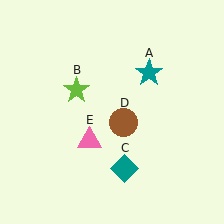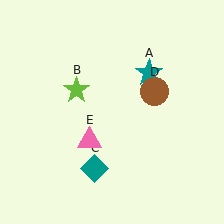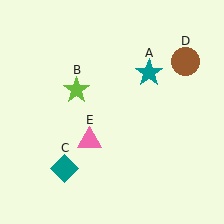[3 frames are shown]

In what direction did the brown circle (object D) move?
The brown circle (object D) moved up and to the right.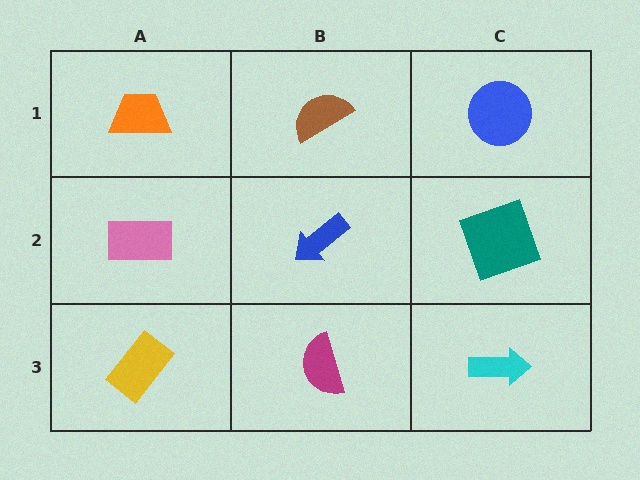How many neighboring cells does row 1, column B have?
3.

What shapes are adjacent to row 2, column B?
A brown semicircle (row 1, column B), a magenta semicircle (row 3, column B), a pink rectangle (row 2, column A), a teal square (row 2, column C).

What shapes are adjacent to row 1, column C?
A teal square (row 2, column C), a brown semicircle (row 1, column B).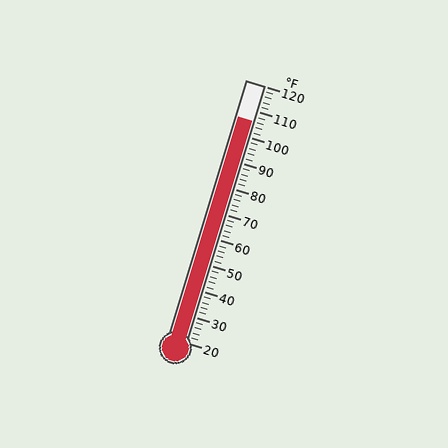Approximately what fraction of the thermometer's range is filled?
The thermometer is filled to approximately 85% of its range.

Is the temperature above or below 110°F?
The temperature is below 110°F.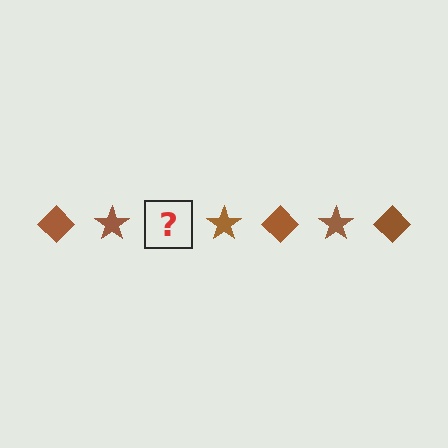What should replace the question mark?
The question mark should be replaced with a brown diamond.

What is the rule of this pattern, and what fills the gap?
The rule is that the pattern cycles through diamond, star shapes in brown. The gap should be filled with a brown diamond.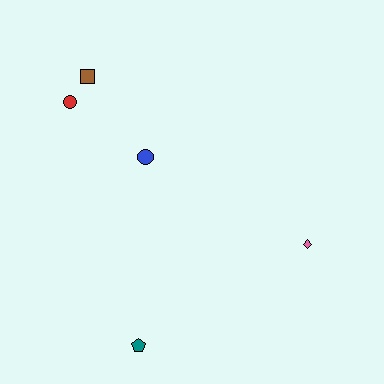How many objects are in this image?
There are 5 objects.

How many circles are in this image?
There are 2 circles.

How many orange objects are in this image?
There are no orange objects.